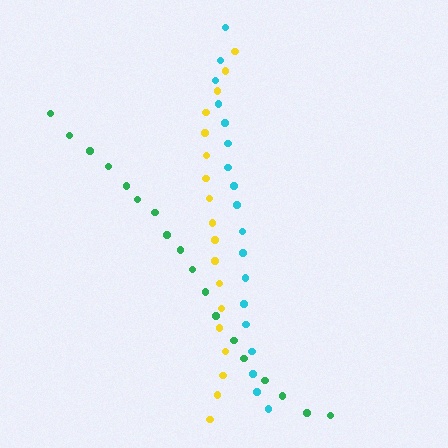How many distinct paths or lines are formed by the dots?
There are 3 distinct paths.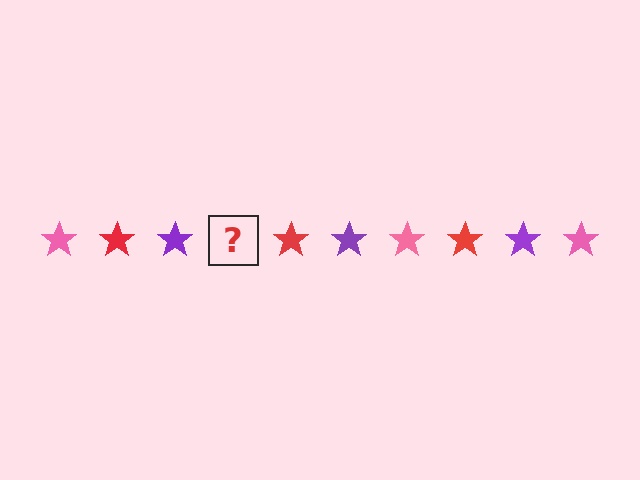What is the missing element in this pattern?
The missing element is a pink star.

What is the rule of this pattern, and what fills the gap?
The rule is that the pattern cycles through pink, red, purple stars. The gap should be filled with a pink star.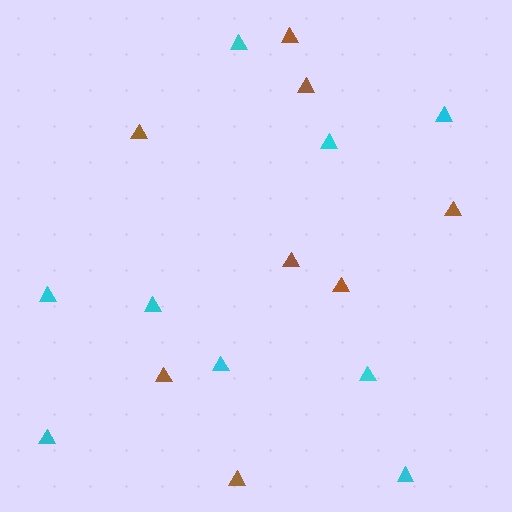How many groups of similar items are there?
There are 2 groups: one group of cyan triangles (9) and one group of brown triangles (8).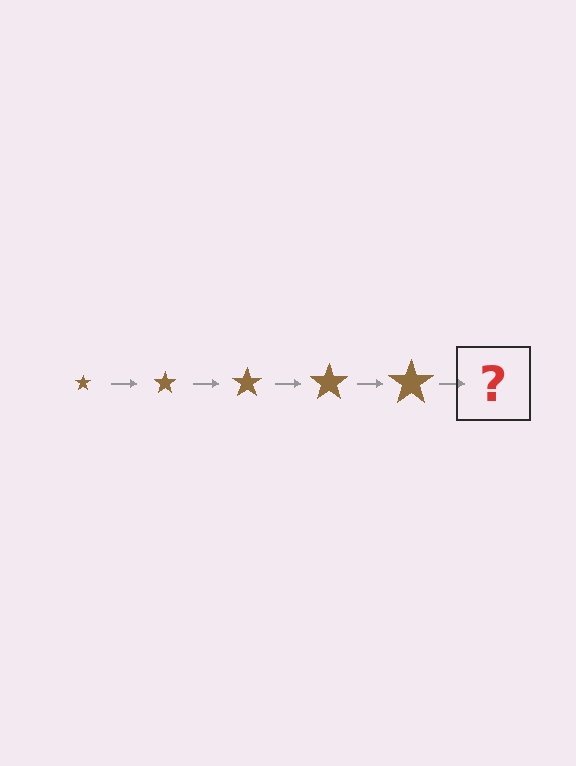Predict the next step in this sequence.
The next step is a brown star, larger than the previous one.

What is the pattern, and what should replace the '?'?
The pattern is that the star gets progressively larger each step. The '?' should be a brown star, larger than the previous one.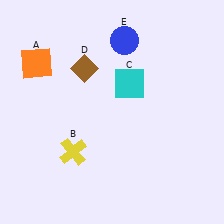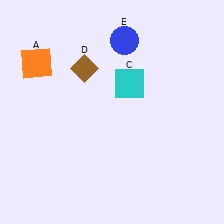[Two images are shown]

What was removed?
The yellow cross (B) was removed in Image 2.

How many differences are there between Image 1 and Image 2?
There is 1 difference between the two images.